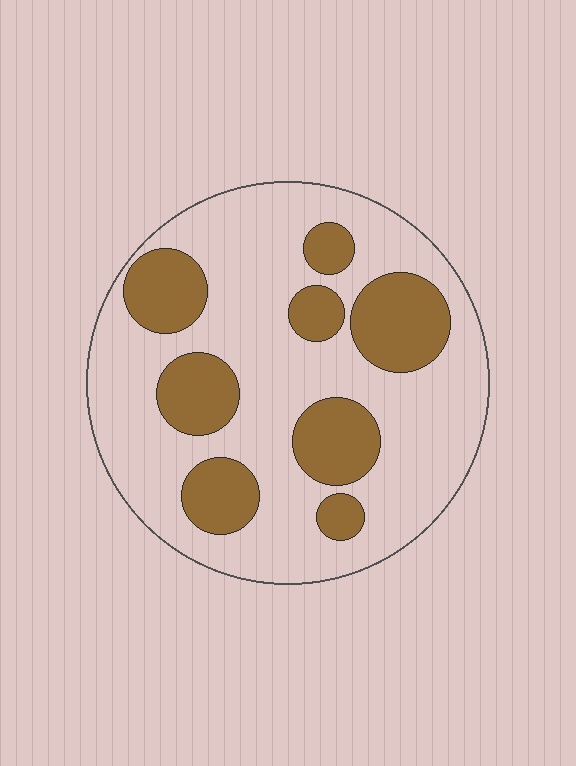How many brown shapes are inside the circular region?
8.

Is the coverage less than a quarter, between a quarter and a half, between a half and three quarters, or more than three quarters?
Between a quarter and a half.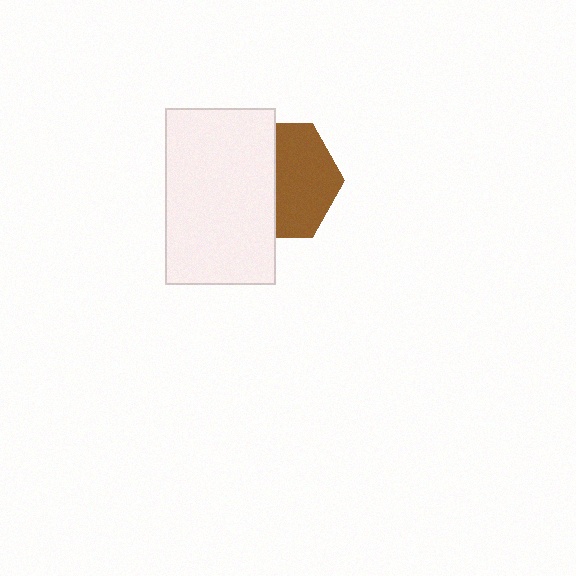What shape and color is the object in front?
The object in front is a white rectangle.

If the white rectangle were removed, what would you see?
You would see the complete brown hexagon.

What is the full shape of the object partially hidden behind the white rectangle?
The partially hidden object is a brown hexagon.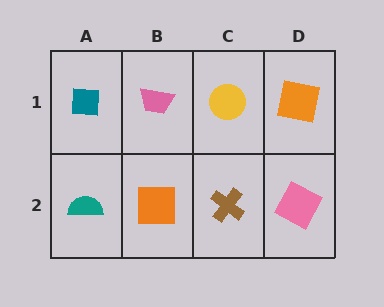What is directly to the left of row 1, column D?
A yellow circle.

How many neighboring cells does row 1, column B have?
3.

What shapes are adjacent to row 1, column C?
A brown cross (row 2, column C), a pink trapezoid (row 1, column B), an orange square (row 1, column D).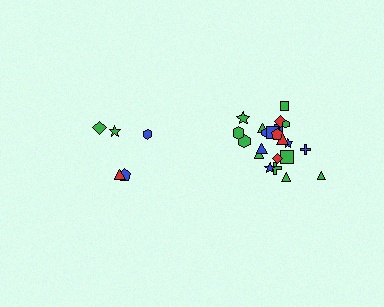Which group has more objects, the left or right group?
The right group.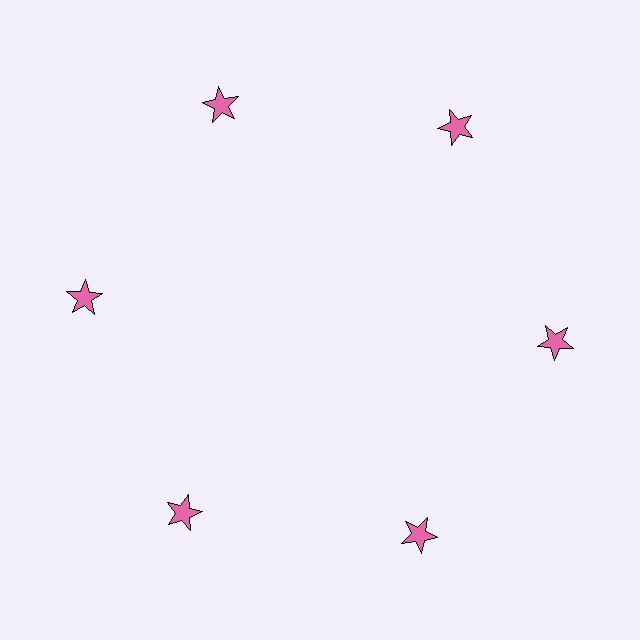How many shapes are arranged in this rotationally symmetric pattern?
There are 6 shapes, arranged in 6 groups of 1.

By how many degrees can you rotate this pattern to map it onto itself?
The pattern maps onto itself every 60 degrees of rotation.